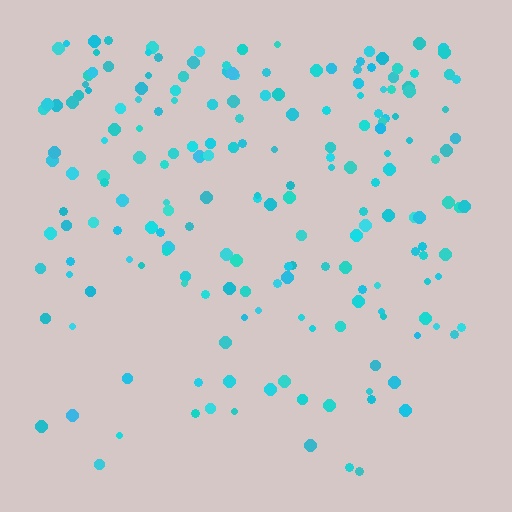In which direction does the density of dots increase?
From bottom to top, with the top side densest.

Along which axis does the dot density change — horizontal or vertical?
Vertical.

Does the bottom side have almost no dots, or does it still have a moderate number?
Still a moderate number, just noticeably fewer than the top.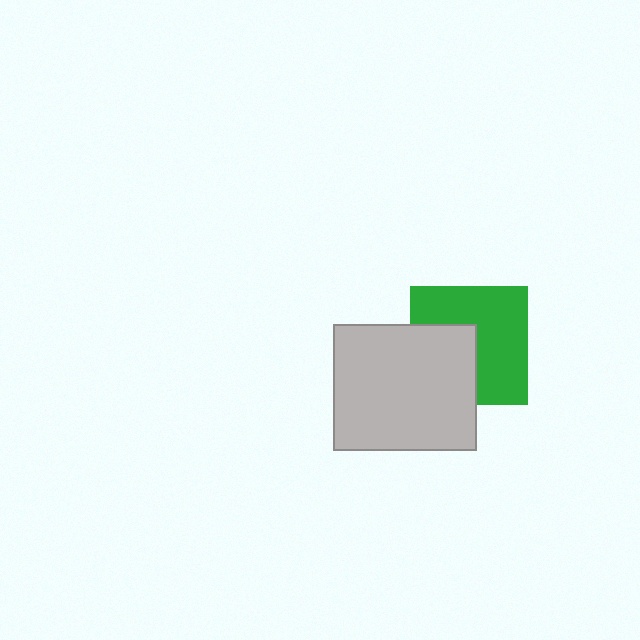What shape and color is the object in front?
The object in front is a light gray rectangle.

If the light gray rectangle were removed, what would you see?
You would see the complete green square.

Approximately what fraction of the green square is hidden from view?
Roughly 39% of the green square is hidden behind the light gray rectangle.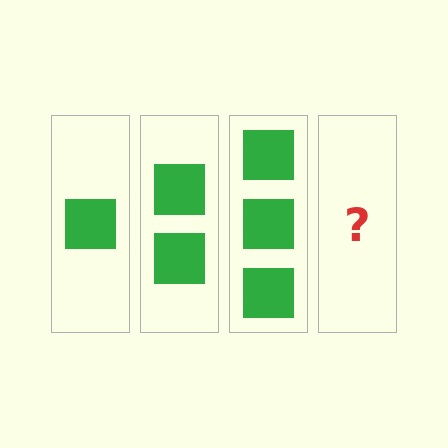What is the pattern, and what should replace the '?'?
The pattern is that each step adds one more square. The '?' should be 4 squares.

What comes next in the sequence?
The next element should be 4 squares.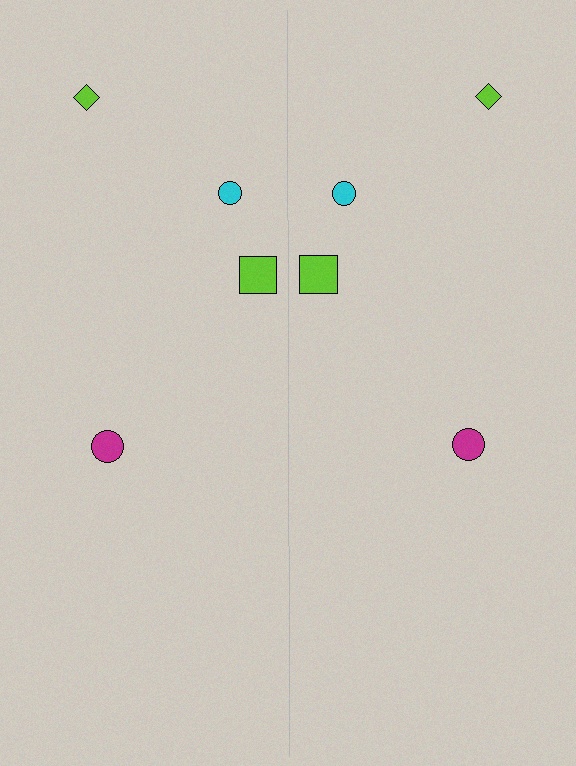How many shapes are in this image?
There are 8 shapes in this image.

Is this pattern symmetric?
Yes, this pattern has bilateral (reflection) symmetry.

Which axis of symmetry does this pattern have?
The pattern has a vertical axis of symmetry running through the center of the image.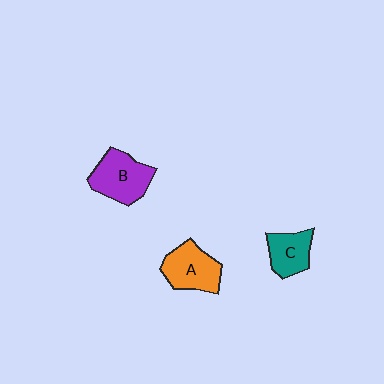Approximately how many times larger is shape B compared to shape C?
Approximately 1.4 times.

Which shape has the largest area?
Shape B (purple).